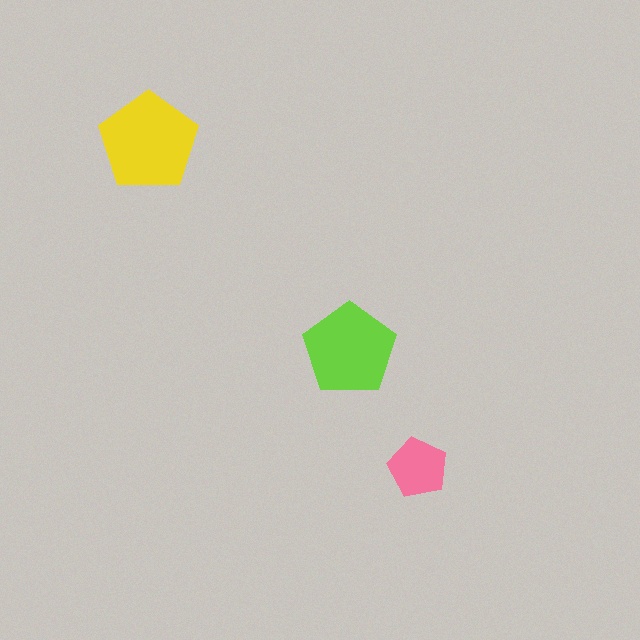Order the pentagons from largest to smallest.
the yellow one, the lime one, the pink one.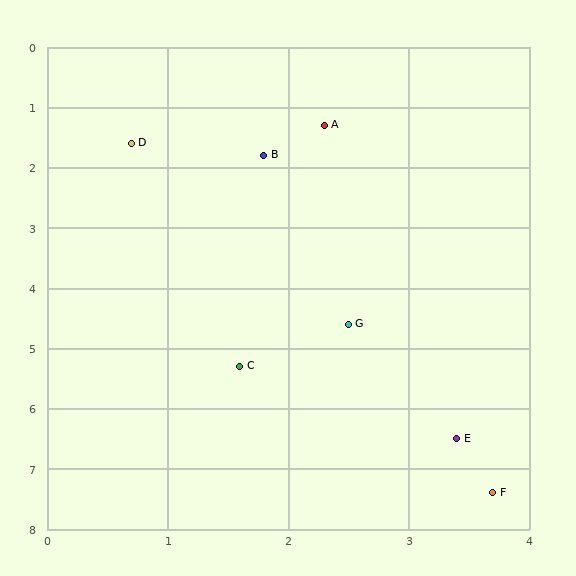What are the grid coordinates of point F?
Point F is at approximately (3.7, 7.4).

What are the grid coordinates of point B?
Point B is at approximately (1.8, 1.8).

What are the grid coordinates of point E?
Point E is at approximately (3.4, 6.5).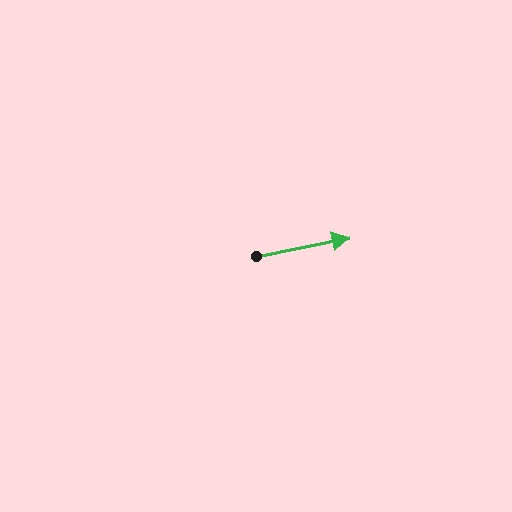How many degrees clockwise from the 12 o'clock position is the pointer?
Approximately 79 degrees.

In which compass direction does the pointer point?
East.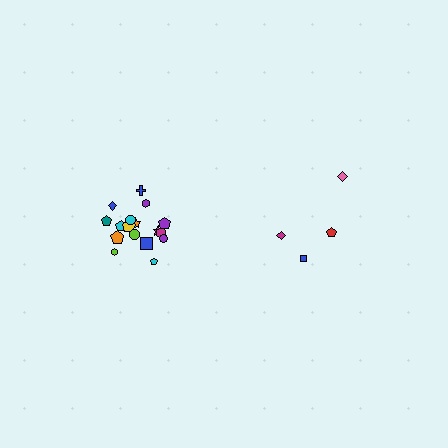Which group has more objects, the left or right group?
The left group.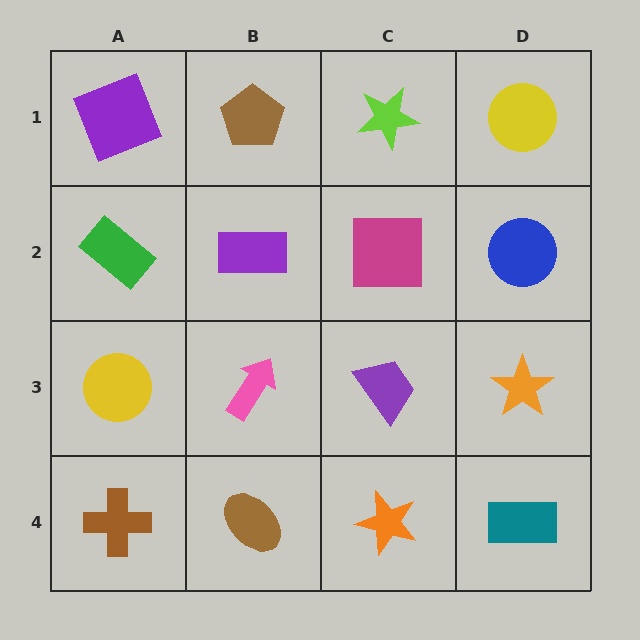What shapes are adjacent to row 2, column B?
A brown pentagon (row 1, column B), a pink arrow (row 3, column B), a green rectangle (row 2, column A), a magenta square (row 2, column C).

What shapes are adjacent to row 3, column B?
A purple rectangle (row 2, column B), a brown ellipse (row 4, column B), a yellow circle (row 3, column A), a purple trapezoid (row 3, column C).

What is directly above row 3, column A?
A green rectangle.